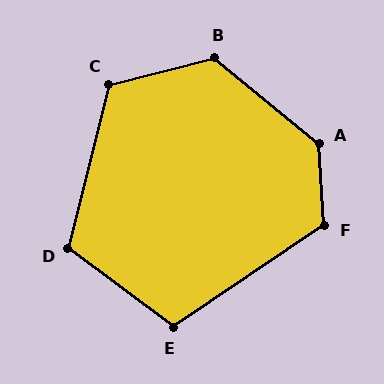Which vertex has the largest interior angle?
A, at approximately 133 degrees.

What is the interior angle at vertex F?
Approximately 121 degrees (obtuse).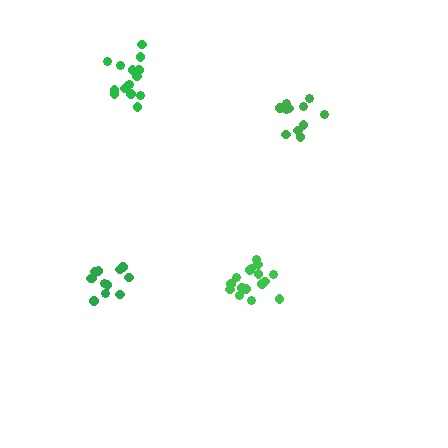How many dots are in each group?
Group 1: 12 dots, Group 2: 17 dots, Group 3: 17 dots, Group 4: 11 dots (57 total).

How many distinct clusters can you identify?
There are 4 distinct clusters.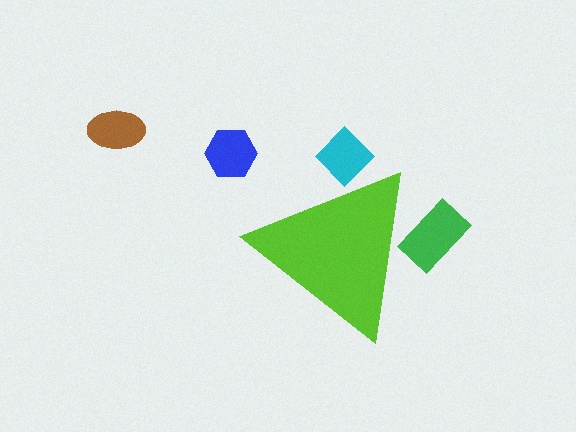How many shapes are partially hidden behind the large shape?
2 shapes are partially hidden.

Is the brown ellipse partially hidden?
No, the brown ellipse is fully visible.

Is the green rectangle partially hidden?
Yes, the green rectangle is partially hidden behind the lime triangle.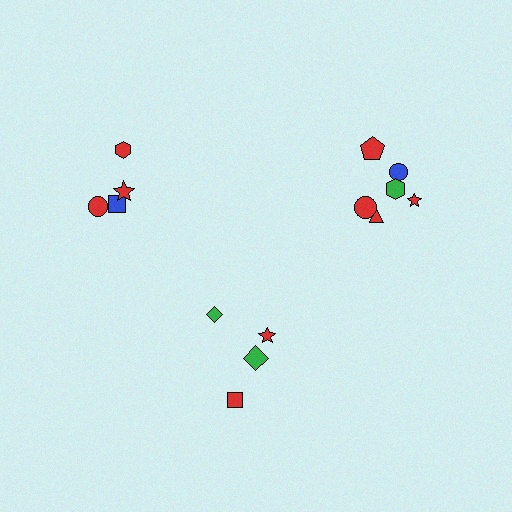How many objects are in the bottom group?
There are 4 objects.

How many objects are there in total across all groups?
There are 14 objects.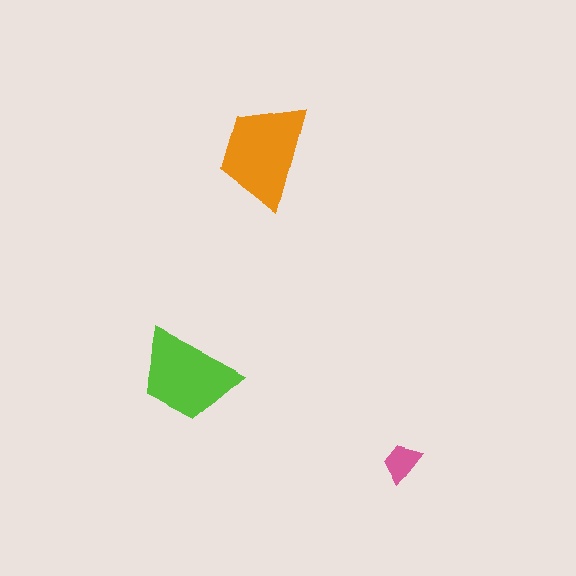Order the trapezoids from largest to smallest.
the orange one, the lime one, the pink one.